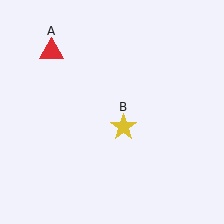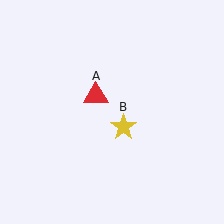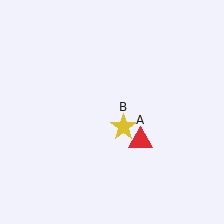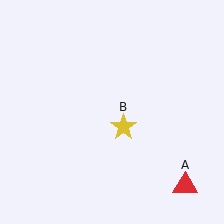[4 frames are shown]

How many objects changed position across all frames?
1 object changed position: red triangle (object A).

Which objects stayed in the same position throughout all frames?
Yellow star (object B) remained stationary.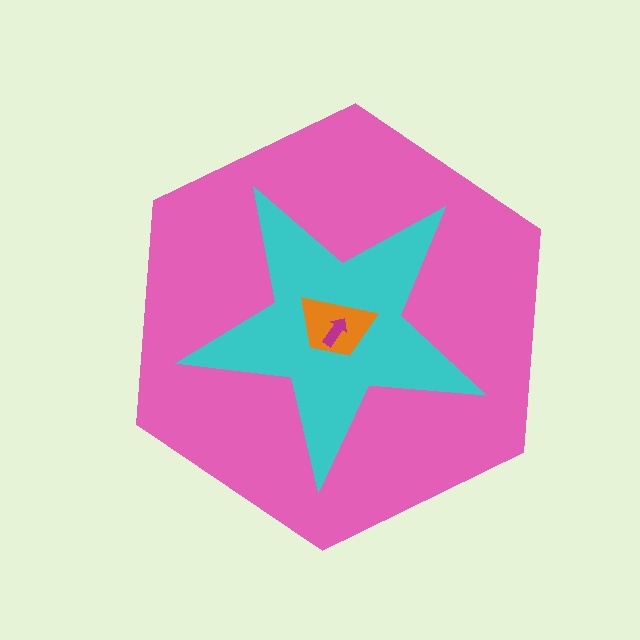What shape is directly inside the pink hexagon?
The cyan star.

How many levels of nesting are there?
4.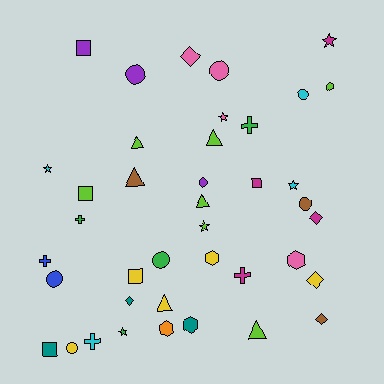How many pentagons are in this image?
There are no pentagons.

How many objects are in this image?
There are 40 objects.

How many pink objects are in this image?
There are 4 pink objects.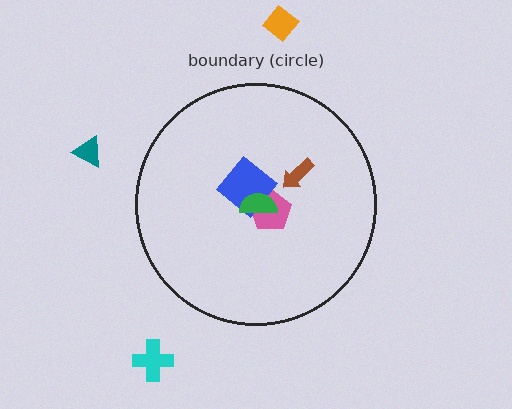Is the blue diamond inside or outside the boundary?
Inside.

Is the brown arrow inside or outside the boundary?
Inside.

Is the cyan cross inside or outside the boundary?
Outside.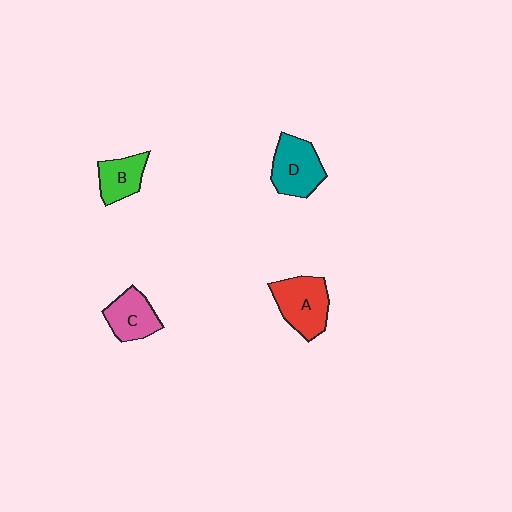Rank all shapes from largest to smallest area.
From largest to smallest: A (red), D (teal), C (pink), B (green).